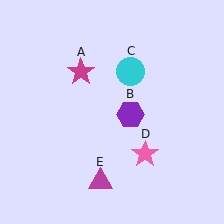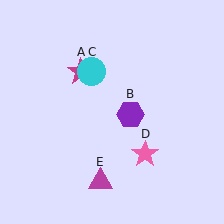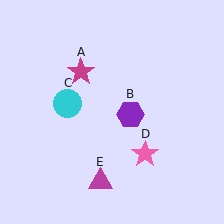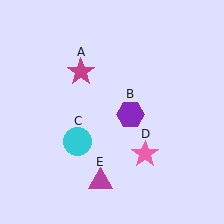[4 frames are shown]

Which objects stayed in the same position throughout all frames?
Magenta star (object A) and purple hexagon (object B) and pink star (object D) and magenta triangle (object E) remained stationary.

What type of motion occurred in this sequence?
The cyan circle (object C) rotated counterclockwise around the center of the scene.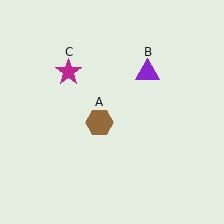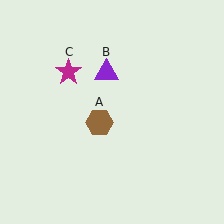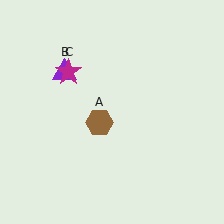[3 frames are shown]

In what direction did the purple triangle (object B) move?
The purple triangle (object B) moved left.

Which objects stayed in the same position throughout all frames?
Brown hexagon (object A) and magenta star (object C) remained stationary.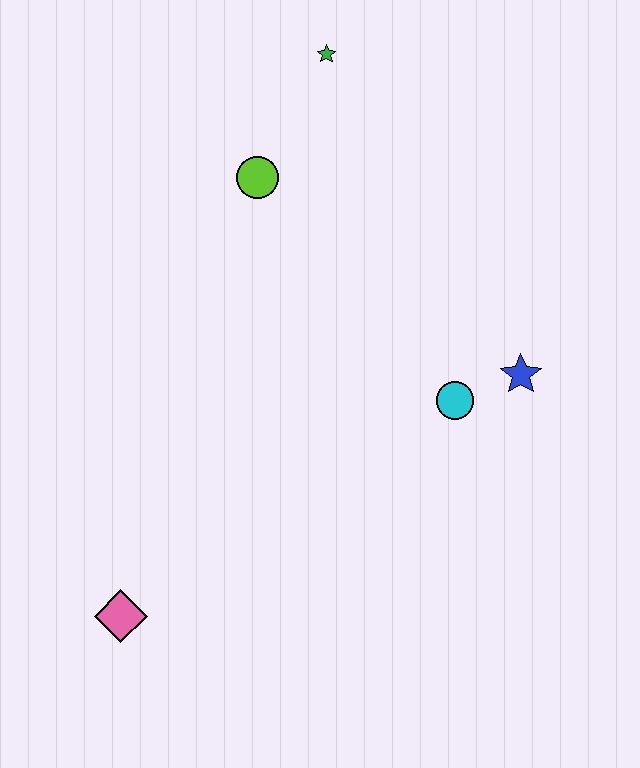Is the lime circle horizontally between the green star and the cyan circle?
No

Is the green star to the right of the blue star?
No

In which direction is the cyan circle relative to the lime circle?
The cyan circle is below the lime circle.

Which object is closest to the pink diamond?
The cyan circle is closest to the pink diamond.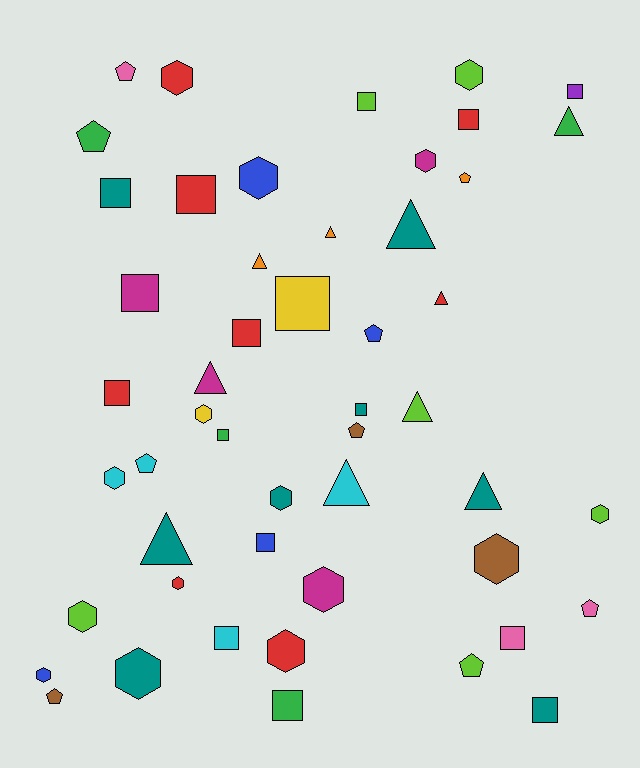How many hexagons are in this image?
There are 15 hexagons.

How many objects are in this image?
There are 50 objects.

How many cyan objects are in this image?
There are 4 cyan objects.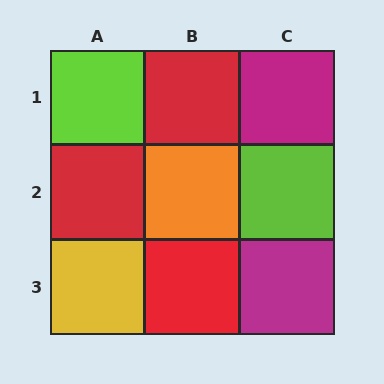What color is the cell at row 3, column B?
Red.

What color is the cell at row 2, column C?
Lime.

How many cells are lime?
2 cells are lime.